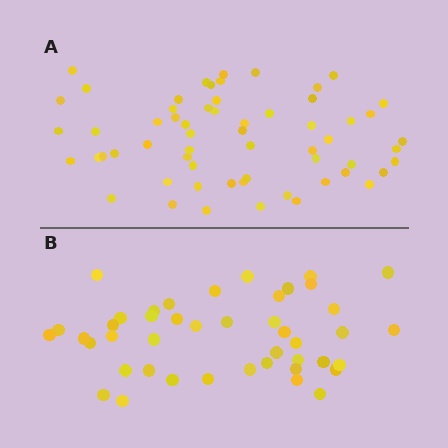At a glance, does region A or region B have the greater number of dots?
Region A (the top region) has more dots.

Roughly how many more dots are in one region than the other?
Region A has approximately 15 more dots than region B.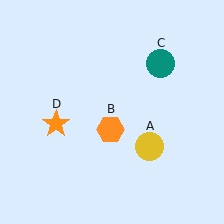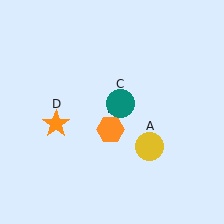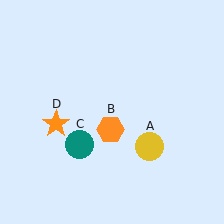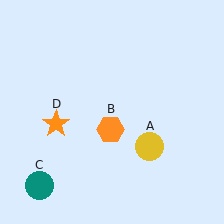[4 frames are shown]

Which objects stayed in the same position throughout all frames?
Yellow circle (object A) and orange hexagon (object B) and orange star (object D) remained stationary.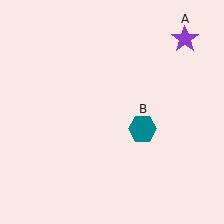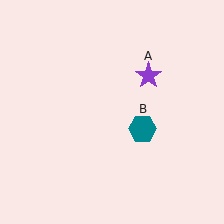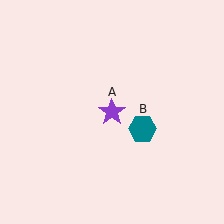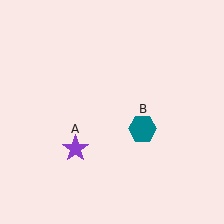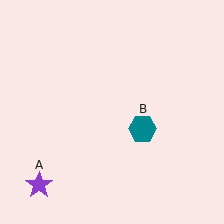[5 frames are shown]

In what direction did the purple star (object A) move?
The purple star (object A) moved down and to the left.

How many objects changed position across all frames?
1 object changed position: purple star (object A).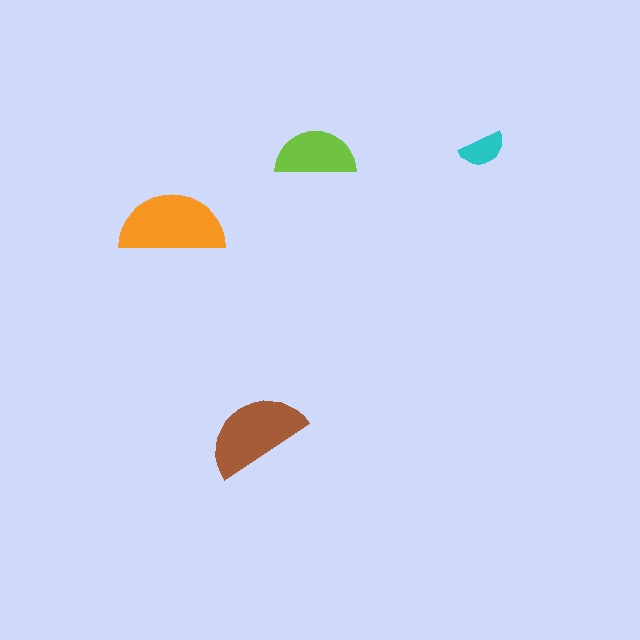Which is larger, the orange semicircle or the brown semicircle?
The orange one.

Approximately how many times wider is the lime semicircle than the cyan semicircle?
About 1.5 times wider.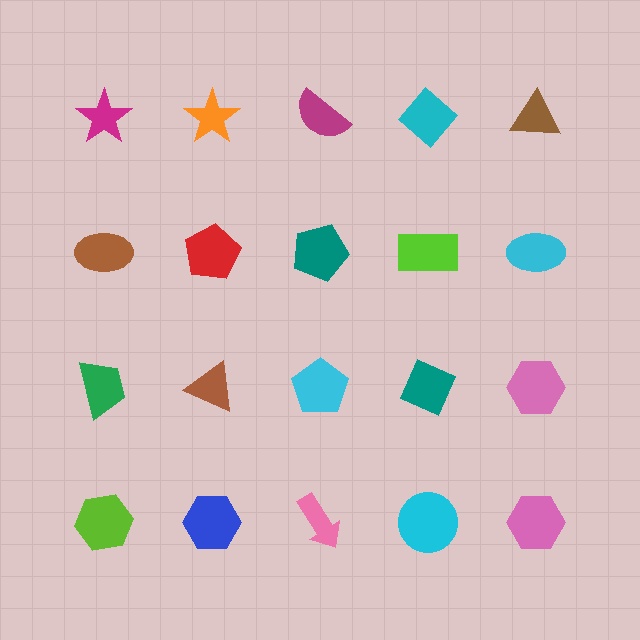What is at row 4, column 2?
A blue hexagon.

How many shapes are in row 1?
5 shapes.